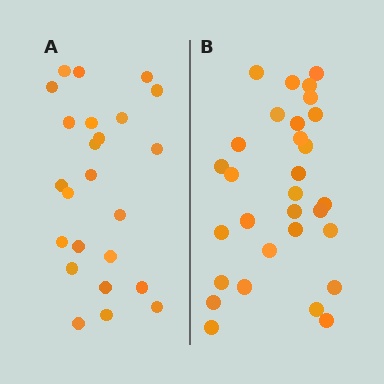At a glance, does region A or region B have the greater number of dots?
Region B (the right region) has more dots.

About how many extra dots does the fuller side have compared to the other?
Region B has about 6 more dots than region A.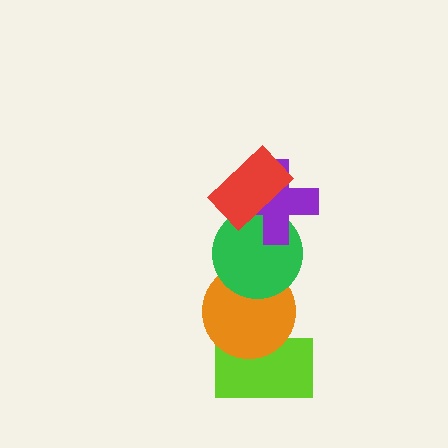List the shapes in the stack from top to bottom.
From top to bottom: the red rectangle, the purple cross, the green circle, the orange circle, the lime rectangle.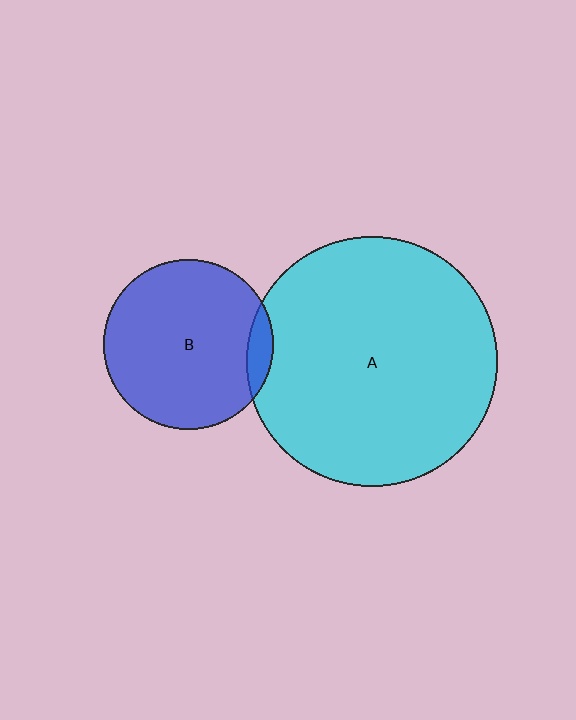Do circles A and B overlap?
Yes.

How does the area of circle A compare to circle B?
Approximately 2.2 times.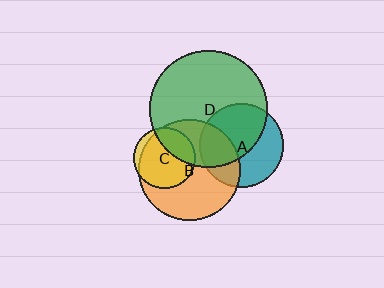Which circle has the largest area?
Circle D (green).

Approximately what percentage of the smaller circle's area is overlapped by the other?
Approximately 30%.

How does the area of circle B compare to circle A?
Approximately 1.5 times.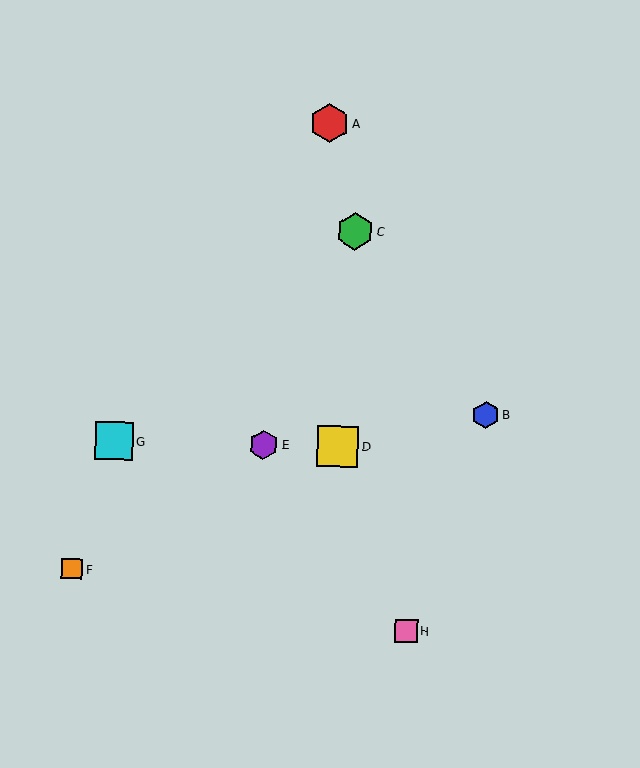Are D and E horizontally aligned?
Yes, both are at y≈446.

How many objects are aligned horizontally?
3 objects (D, E, G) are aligned horizontally.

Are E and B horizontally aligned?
No, E is at y≈444 and B is at y≈415.